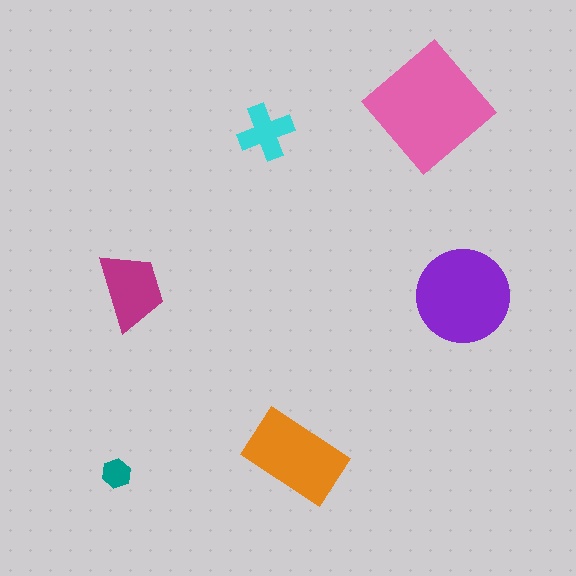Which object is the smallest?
The teal hexagon.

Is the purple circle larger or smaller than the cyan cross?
Larger.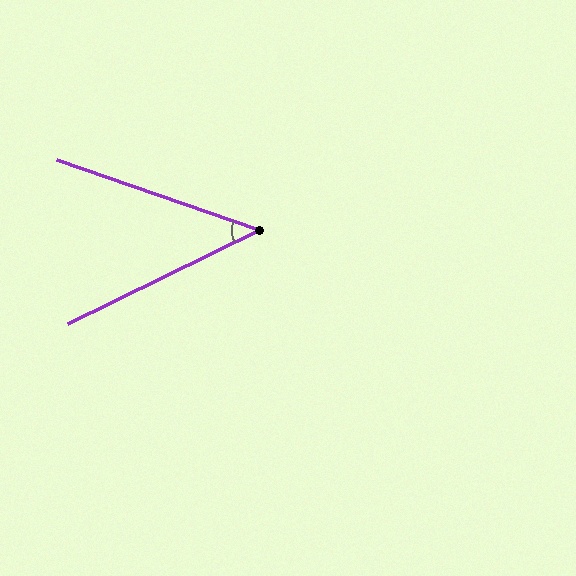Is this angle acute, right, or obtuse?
It is acute.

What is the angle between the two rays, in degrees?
Approximately 45 degrees.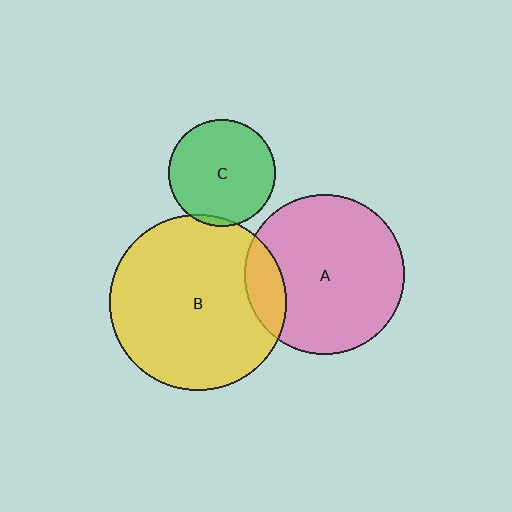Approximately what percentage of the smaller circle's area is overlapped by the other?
Approximately 15%.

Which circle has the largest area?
Circle B (yellow).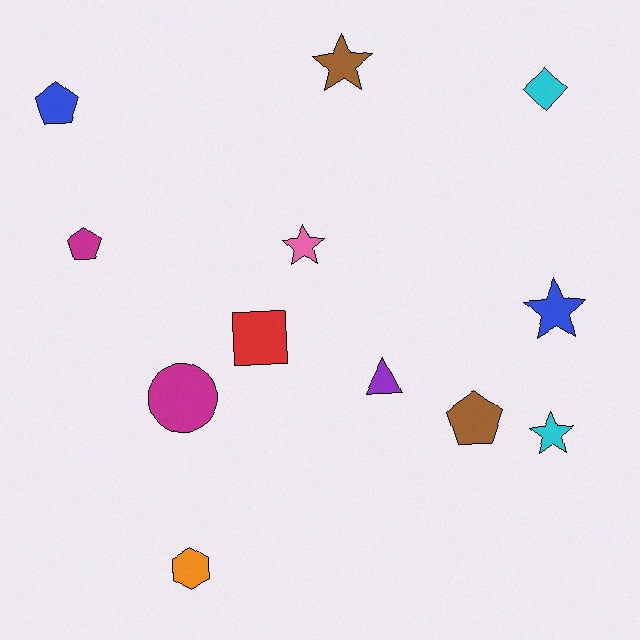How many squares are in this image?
There is 1 square.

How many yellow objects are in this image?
There are no yellow objects.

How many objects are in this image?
There are 12 objects.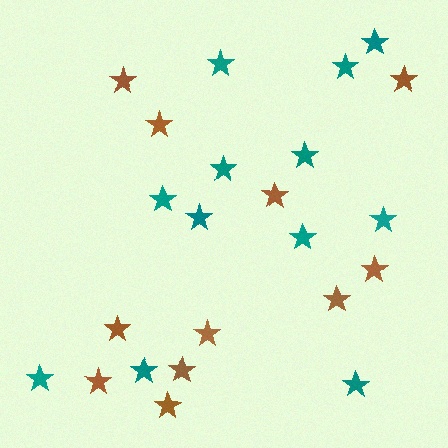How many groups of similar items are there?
There are 2 groups: one group of brown stars (11) and one group of teal stars (12).